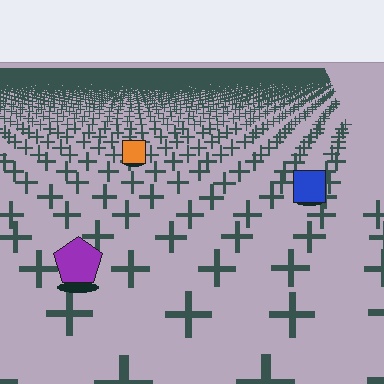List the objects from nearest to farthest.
From nearest to farthest: the purple pentagon, the blue square, the orange square.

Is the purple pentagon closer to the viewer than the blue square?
Yes. The purple pentagon is closer — you can tell from the texture gradient: the ground texture is coarser near it.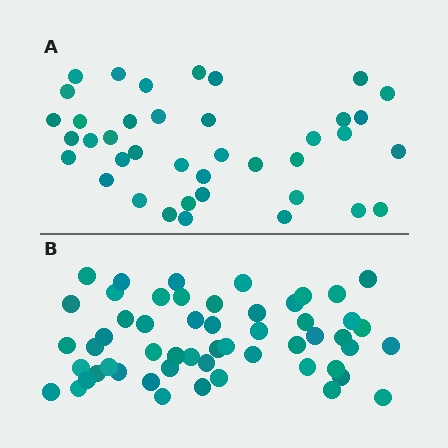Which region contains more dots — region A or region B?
Region B (the bottom region) has more dots.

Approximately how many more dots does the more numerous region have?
Region B has approximately 15 more dots than region A.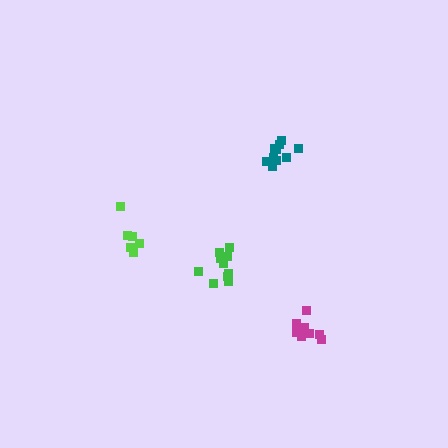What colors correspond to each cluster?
The clusters are colored: teal, green, magenta, lime.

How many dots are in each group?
Group 1: 10 dots, Group 2: 10 dots, Group 3: 9 dots, Group 4: 6 dots (35 total).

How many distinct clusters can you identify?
There are 4 distinct clusters.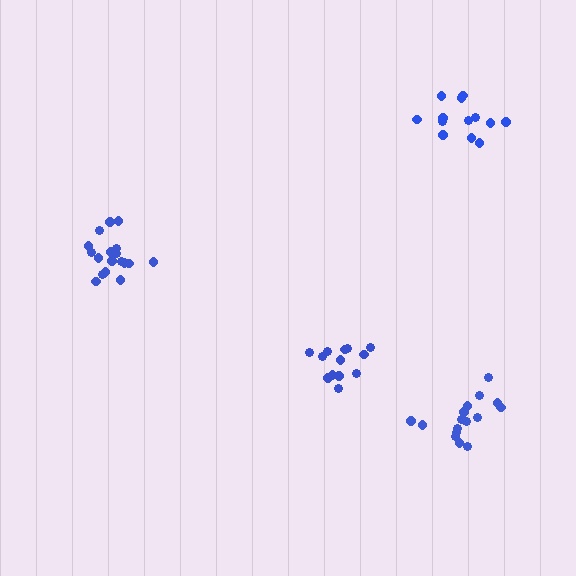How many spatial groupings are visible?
There are 4 spatial groupings.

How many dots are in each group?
Group 1: 13 dots, Group 2: 16 dots, Group 3: 13 dots, Group 4: 18 dots (60 total).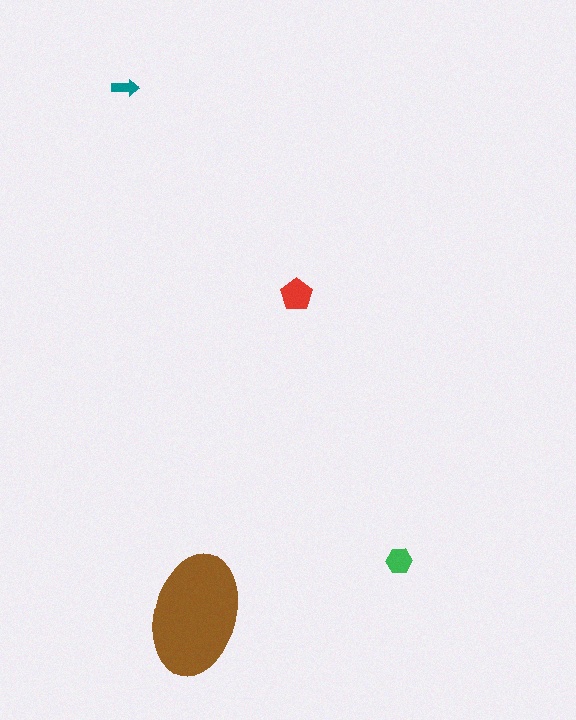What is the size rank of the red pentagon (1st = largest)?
2nd.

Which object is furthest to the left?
The teal arrow is leftmost.